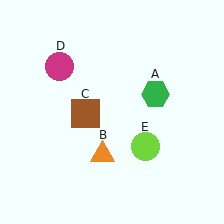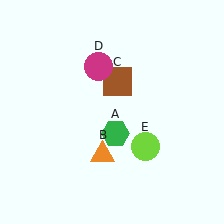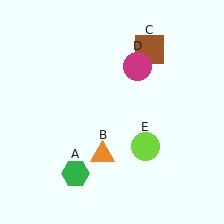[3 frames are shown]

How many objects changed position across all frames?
3 objects changed position: green hexagon (object A), brown square (object C), magenta circle (object D).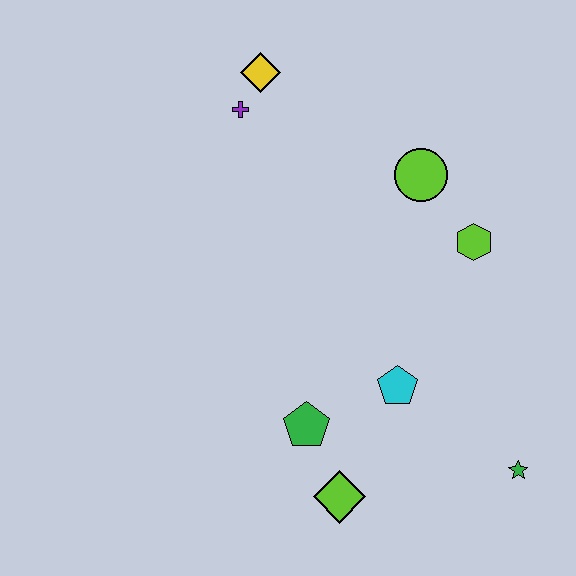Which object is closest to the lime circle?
The lime hexagon is closest to the lime circle.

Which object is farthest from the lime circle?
The lime diamond is farthest from the lime circle.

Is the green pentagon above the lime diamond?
Yes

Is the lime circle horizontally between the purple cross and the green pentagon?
No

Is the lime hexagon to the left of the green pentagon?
No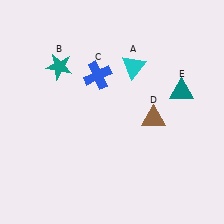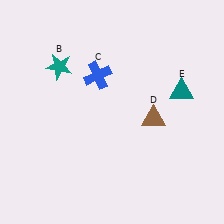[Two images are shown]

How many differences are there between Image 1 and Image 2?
There is 1 difference between the two images.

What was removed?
The cyan triangle (A) was removed in Image 2.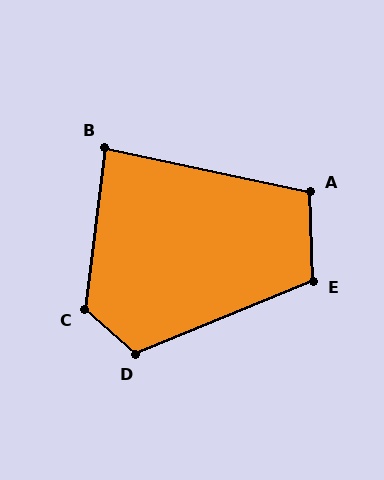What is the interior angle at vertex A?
Approximately 104 degrees (obtuse).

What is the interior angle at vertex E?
Approximately 111 degrees (obtuse).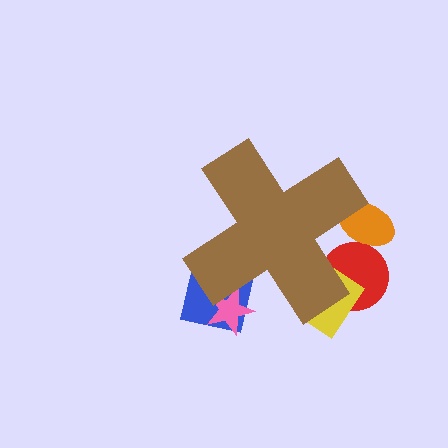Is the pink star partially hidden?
Yes, the pink star is partially hidden behind the brown cross.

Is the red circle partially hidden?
Yes, the red circle is partially hidden behind the brown cross.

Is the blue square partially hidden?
Yes, the blue square is partially hidden behind the brown cross.